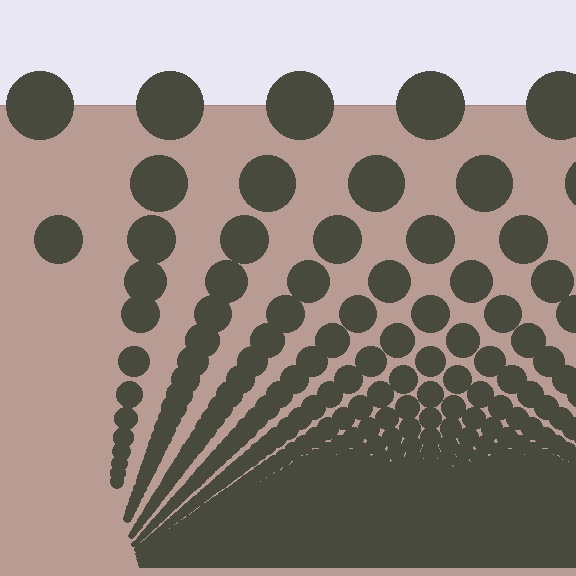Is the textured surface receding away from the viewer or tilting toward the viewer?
The surface appears to tilt toward the viewer. Texture elements get larger and sparser toward the top.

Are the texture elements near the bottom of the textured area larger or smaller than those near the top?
Smaller. The gradient is inverted — elements near the bottom are smaller and denser.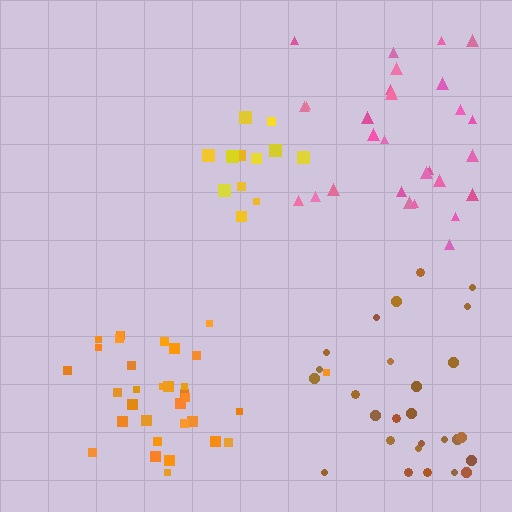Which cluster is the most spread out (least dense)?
Pink.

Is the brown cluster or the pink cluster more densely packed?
Brown.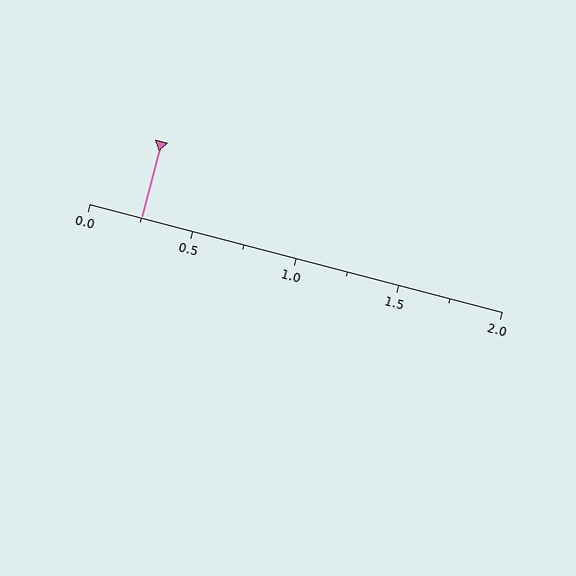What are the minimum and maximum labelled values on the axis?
The axis runs from 0.0 to 2.0.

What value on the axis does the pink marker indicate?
The marker indicates approximately 0.25.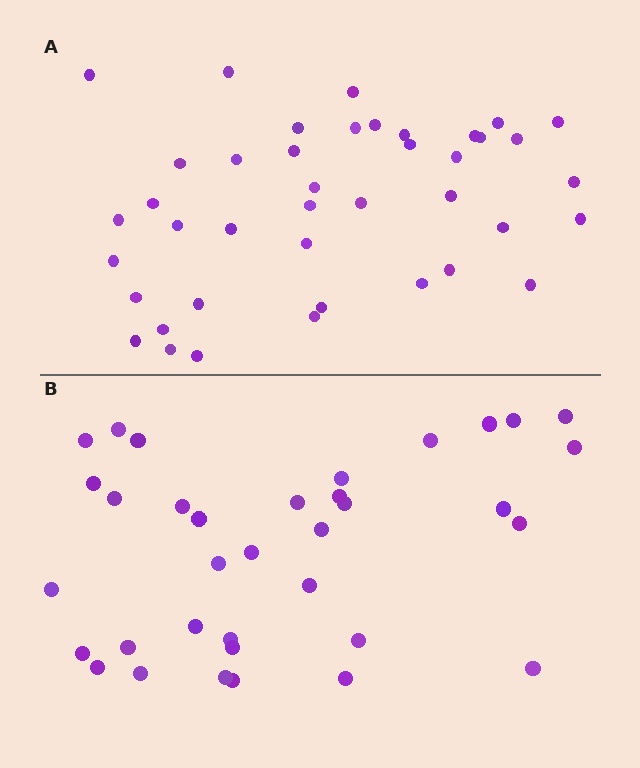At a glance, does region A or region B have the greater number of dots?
Region A (the top region) has more dots.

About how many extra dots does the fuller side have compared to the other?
Region A has about 6 more dots than region B.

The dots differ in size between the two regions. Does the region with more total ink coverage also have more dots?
No. Region B has more total ink coverage because its dots are larger, but region A actually contains more individual dots. Total area can be misleading — the number of items is what matters here.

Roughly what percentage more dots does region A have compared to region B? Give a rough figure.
About 15% more.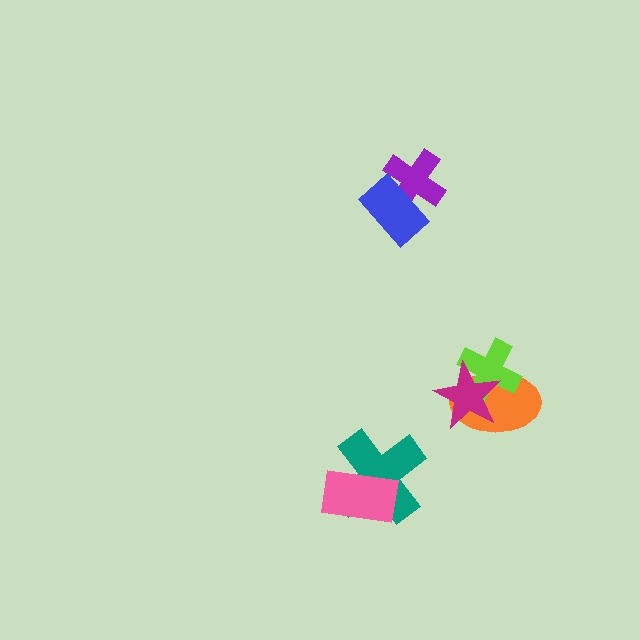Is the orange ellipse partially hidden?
Yes, it is partially covered by another shape.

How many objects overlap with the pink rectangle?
1 object overlaps with the pink rectangle.